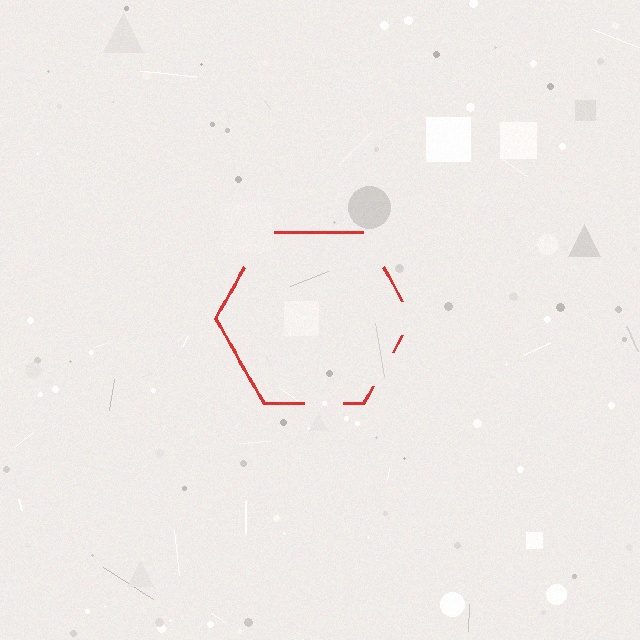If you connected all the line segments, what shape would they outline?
They would outline a hexagon.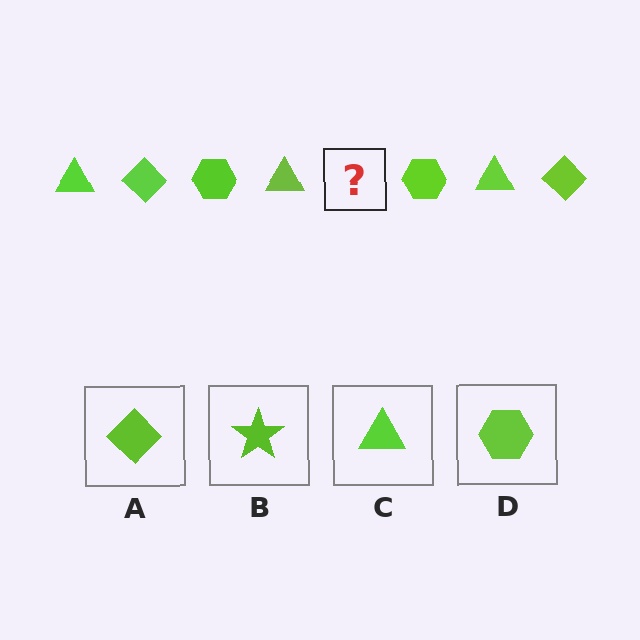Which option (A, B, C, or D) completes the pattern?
A.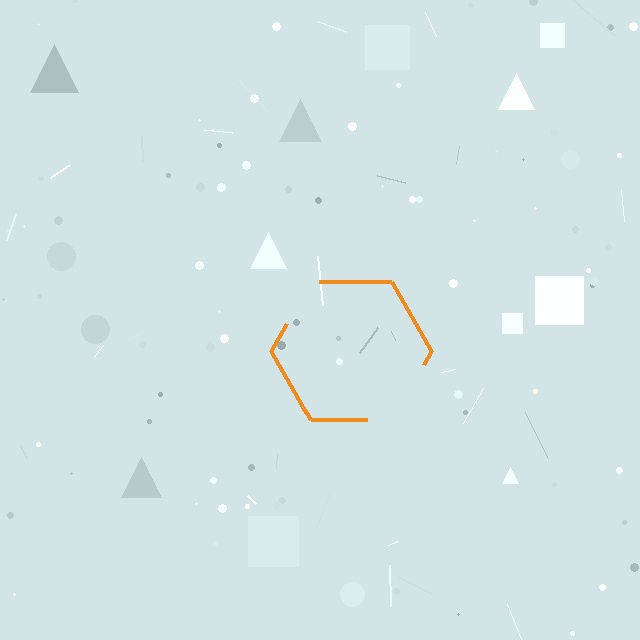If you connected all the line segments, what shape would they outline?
They would outline a hexagon.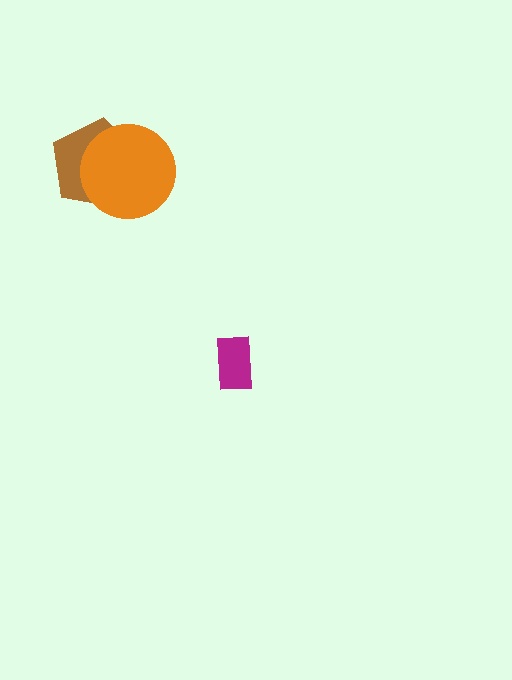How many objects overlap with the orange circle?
1 object overlaps with the orange circle.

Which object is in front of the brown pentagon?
The orange circle is in front of the brown pentagon.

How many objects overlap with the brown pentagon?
1 object overlaps with the brown pentagon.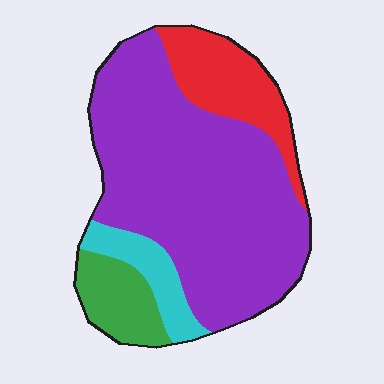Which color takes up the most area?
Purple, at roughly 65%.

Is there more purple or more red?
Purple.